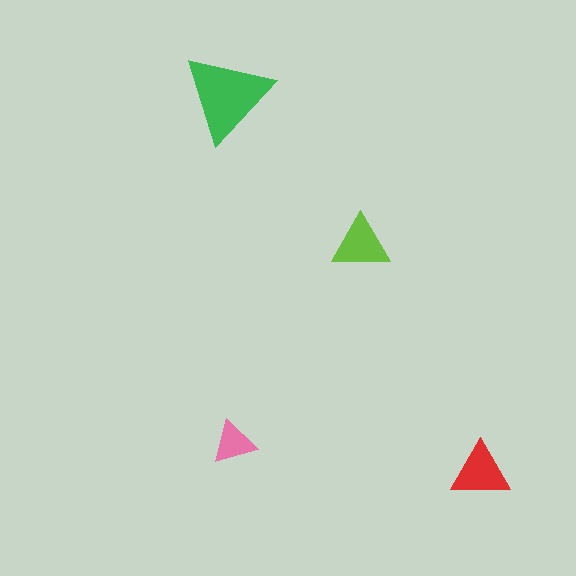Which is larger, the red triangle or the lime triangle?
The red one.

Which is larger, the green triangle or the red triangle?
The green one.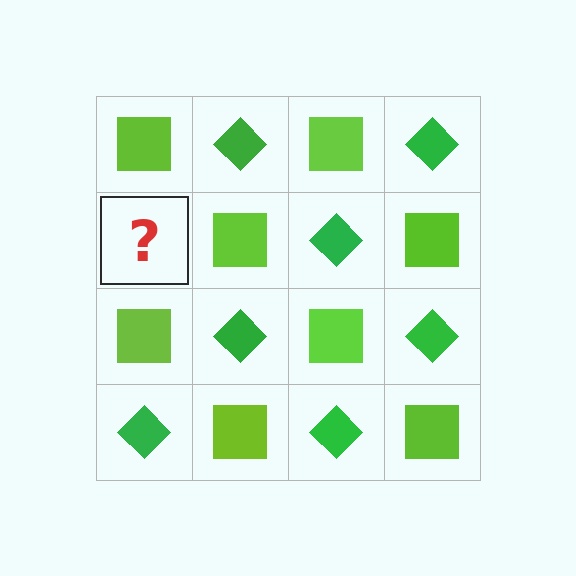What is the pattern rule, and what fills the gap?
The rule is that it alternates lime square and green diamond in a checkerboard pattern. The gap should be filled with a green diamond.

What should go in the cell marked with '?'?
The missing cell should contain a green diamond.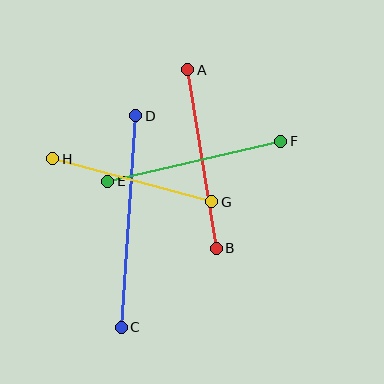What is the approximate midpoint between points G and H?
The midpoint is at approximately (132, 180) pixels.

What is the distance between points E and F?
The distance is approximately 178 pixels.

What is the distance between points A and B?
The distance is approximately 181 pixels.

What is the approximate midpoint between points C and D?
The midpoint is at approximately (129, 222) pixels.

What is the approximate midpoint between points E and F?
The midpoint is at approximately (194, 161) pixels.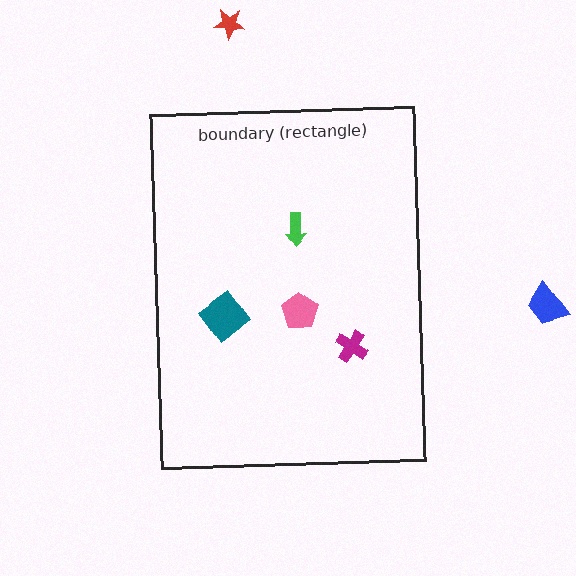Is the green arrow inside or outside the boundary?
Inside.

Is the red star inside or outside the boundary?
Outside.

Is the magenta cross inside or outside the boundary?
Inside.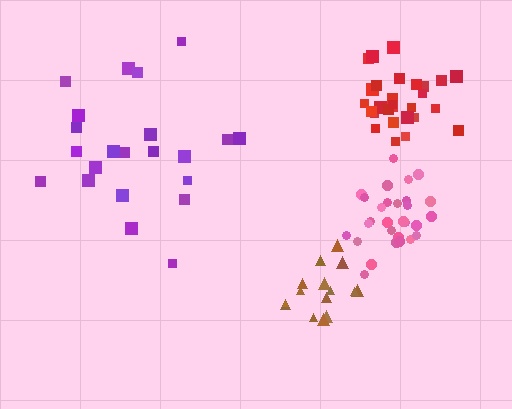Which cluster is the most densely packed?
Pink.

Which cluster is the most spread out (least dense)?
Purple.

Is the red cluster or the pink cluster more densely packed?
Pink.